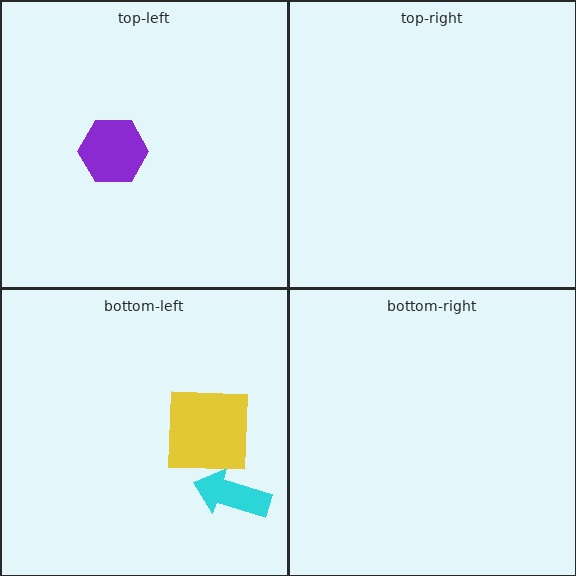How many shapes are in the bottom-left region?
2.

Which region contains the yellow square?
The bottom-left region.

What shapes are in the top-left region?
The purple hexagon.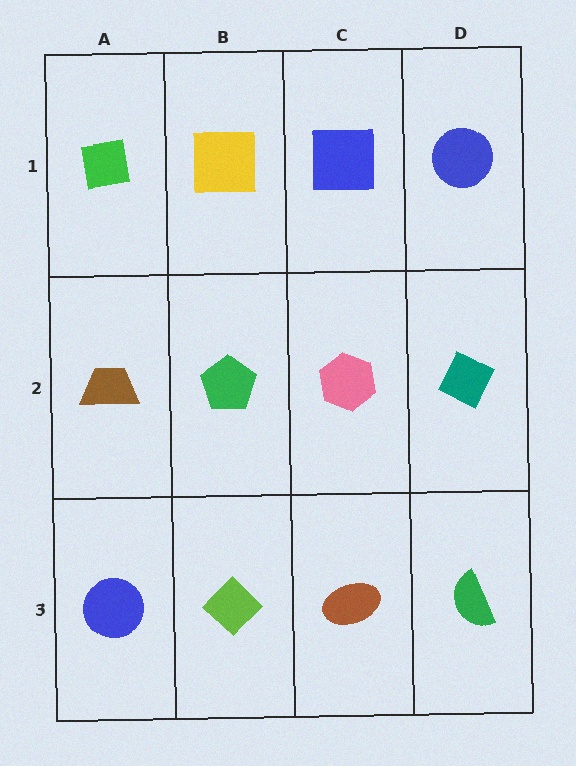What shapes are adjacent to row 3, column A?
A brown trapezoid (row 2, column A), a lime diamond (row 3, column B).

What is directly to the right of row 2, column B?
A pink hexagon.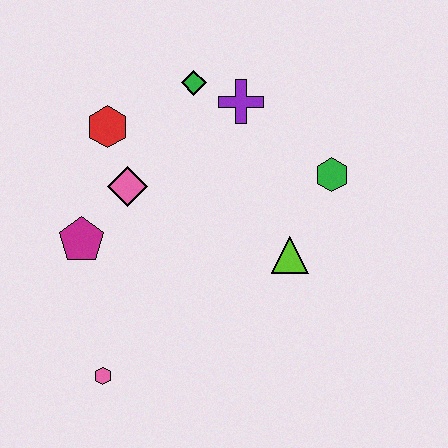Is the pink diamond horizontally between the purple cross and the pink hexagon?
Yes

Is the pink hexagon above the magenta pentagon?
No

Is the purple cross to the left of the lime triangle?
Yes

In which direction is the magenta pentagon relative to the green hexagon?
The magenta pentagon is to the left of the green hexagon.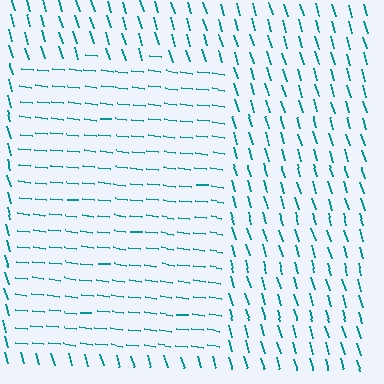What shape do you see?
I see a rectangle.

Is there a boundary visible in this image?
Yes, there is a texture boundary formed by a change in line orientation.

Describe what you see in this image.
The image is filled with small teal line segments. A rectangle region in the image has lines oriented differently from the surrounding lines, creating a visible texture boundary.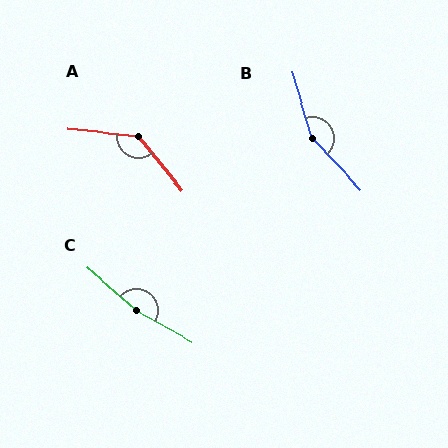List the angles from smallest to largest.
A (135°), B (154°), C (168°).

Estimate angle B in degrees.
Approximately 154 degrees.